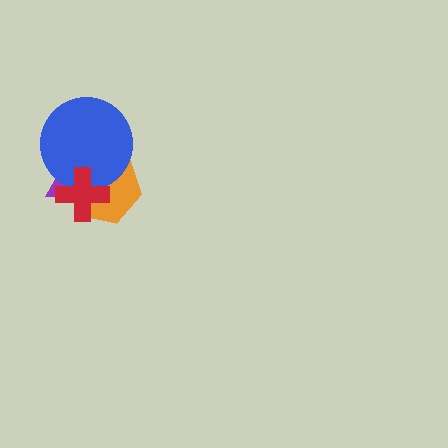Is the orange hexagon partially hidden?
Yes, it is partially covered by another shape.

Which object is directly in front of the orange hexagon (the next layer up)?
The purple triangle is directly in front of the orange hexagon.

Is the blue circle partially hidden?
Yes, it is partially covered by another shape.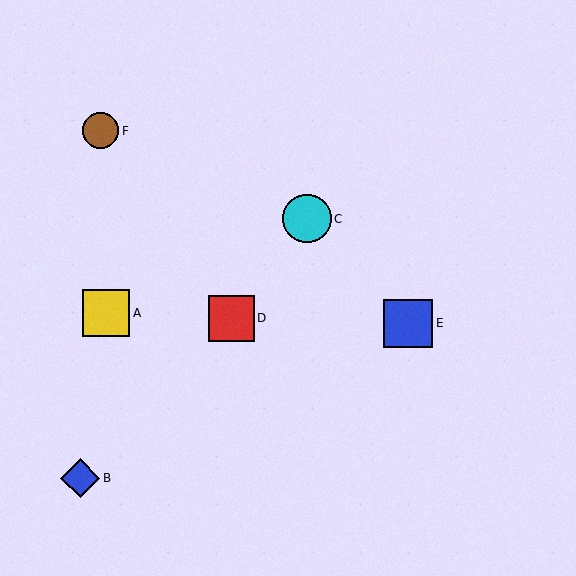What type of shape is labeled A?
Shape A is a yellow square.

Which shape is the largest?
The blue square (labeled E) is the largest.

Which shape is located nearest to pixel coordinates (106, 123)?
The brown circle (labeled F) at (101, 131) is nearest to that location.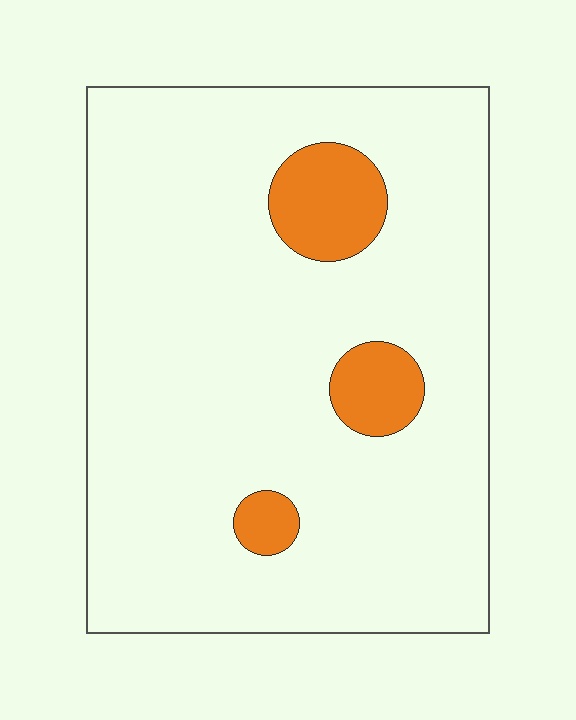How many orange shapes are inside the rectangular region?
3.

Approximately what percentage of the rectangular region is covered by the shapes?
Approximately 10%.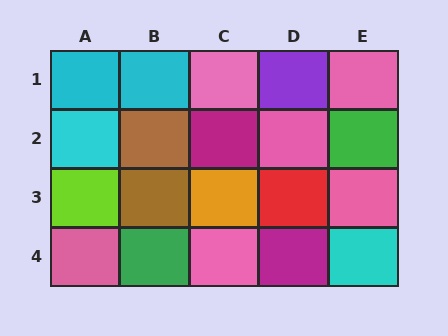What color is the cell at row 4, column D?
Magenta.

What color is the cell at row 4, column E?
Cyan.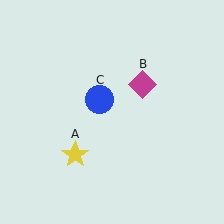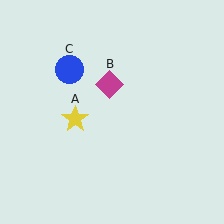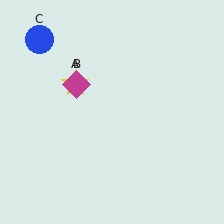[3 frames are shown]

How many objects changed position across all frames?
3 objects changed position: yellow star (object A), magenta diamond (object B), blue circle (object C).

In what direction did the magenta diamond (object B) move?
The magenta diamond (object B) moved left.